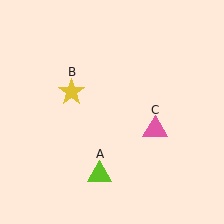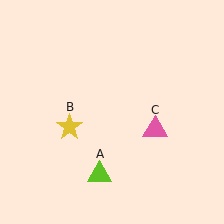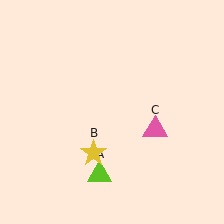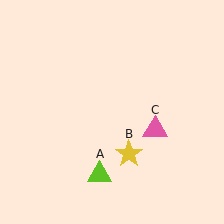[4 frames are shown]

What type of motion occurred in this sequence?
The yellow star (object B) rotated counterclockwise around the center of the scene.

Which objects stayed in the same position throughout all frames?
Lime triangle (object A) and pink triangle (object C) remained stationary.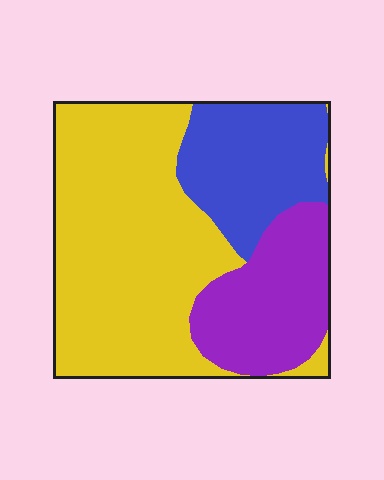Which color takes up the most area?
Yellow, at roughly 55%.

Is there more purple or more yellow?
Yellow.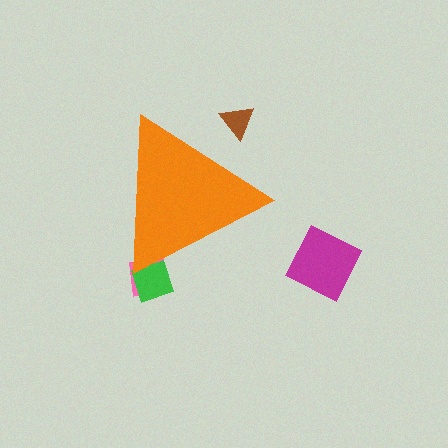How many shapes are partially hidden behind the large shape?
3 shapes are partially hidden.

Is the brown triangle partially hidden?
Yes, the brown triangle is partially hidden behind the orange triangle.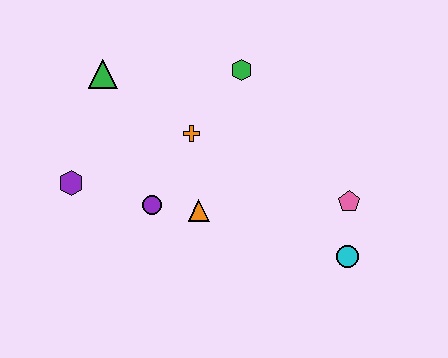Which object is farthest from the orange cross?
The cyan circle is farthest from the orange cross.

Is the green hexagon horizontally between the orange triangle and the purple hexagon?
No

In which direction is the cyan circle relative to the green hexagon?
The cyan circle is below the green hexagon.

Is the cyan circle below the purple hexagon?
Yes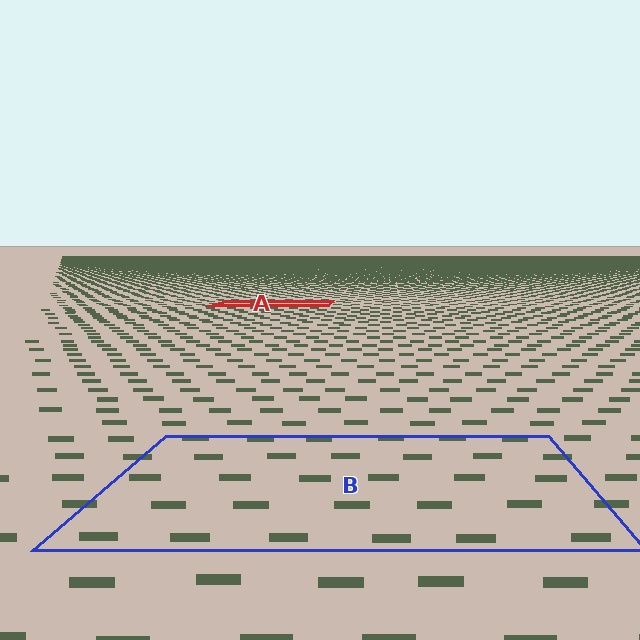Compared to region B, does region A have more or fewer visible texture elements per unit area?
Region A has more texture elements per unit area — they are packed more densely because it is farther away.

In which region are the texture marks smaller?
The texture marks are smaller in region A, because it is farther away.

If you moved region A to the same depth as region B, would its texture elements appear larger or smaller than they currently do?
They would appear larger. At a closer depth, the same texture elements are projected at a bigger on-screen size.